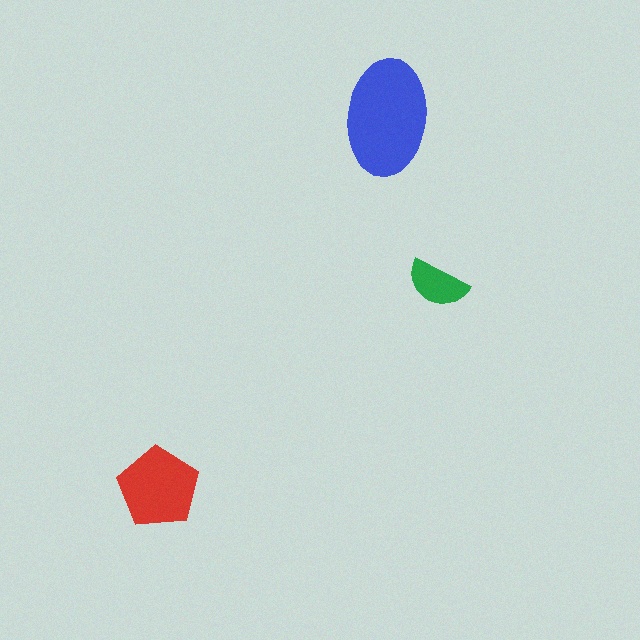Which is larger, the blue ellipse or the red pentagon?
The blue ellipse.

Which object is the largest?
The blue ellipse.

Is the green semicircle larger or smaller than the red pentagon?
Smaller.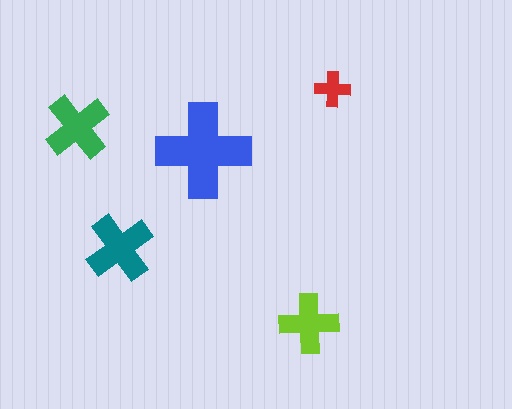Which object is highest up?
The red cross is topmost.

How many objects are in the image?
There are 5 objects in the image.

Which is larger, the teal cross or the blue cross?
The blue one.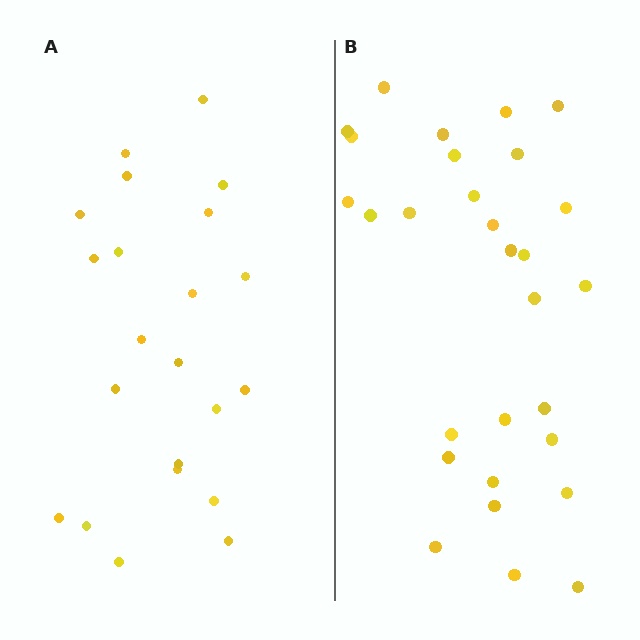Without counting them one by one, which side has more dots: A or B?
Region B (the right region) has more dots.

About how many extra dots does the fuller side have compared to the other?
Region B has roughly 8 or so more dots than region A.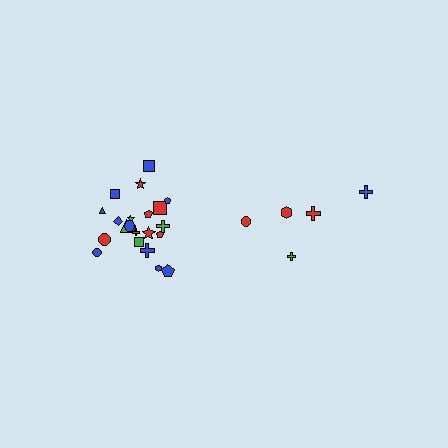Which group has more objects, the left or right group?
The left group.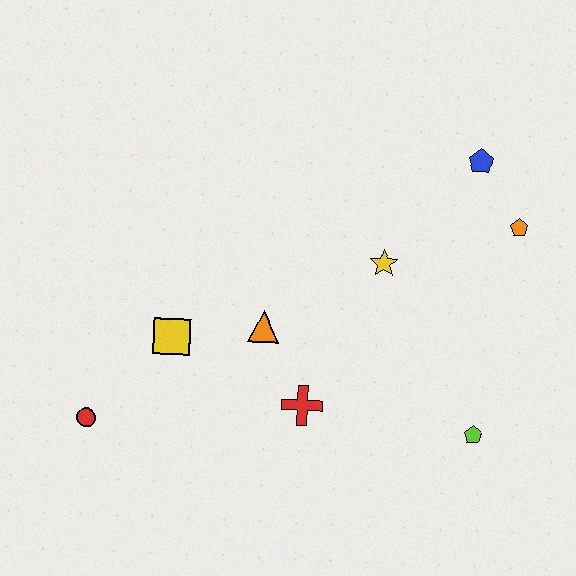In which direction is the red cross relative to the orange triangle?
The red cross is below the orange triangle.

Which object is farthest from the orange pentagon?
The red circle is farthest from the orange pentagon.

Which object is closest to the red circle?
The yellow square is closest to the red circle.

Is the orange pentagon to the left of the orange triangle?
No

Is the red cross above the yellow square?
No